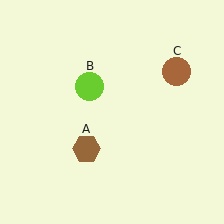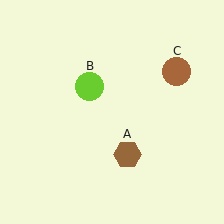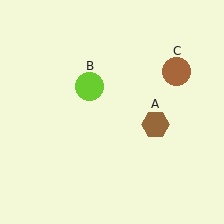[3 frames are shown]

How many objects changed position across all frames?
1 object changed position: brown hexagon (object A).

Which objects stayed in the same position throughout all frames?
Lime circle (object B) and brown circle (object C) remained stationary.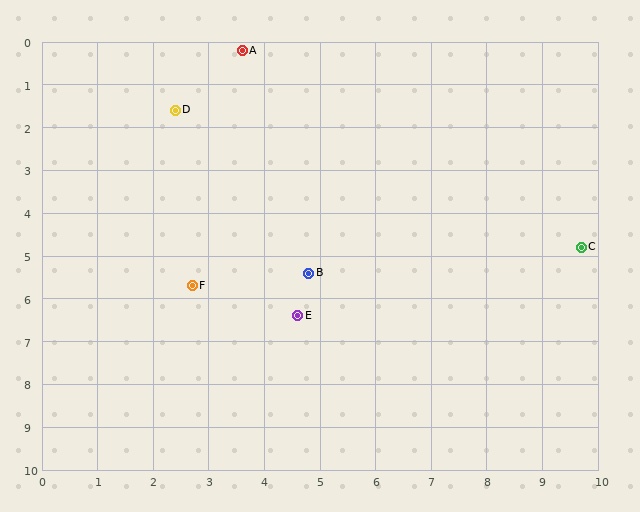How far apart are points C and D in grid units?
Points C and D are about 8.0 grid units apart.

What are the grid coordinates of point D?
Point D is at approximately (2.4, 1.6).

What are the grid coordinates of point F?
Point F is at approximately (2.7, 5.7).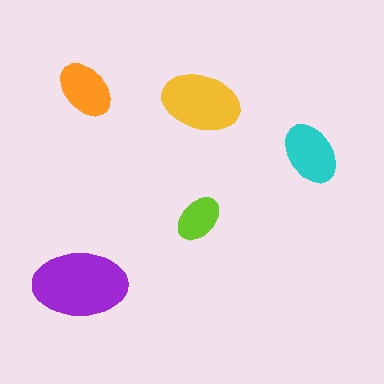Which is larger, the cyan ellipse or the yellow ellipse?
The yellow one.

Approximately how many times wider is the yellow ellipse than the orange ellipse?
About 1.5 times wider.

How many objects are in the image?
There are 5 objects in the image.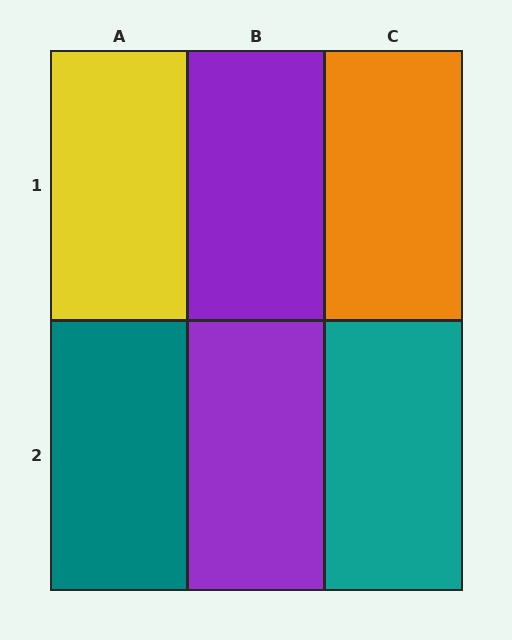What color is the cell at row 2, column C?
Teal.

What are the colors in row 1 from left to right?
Yellow, purple, orange.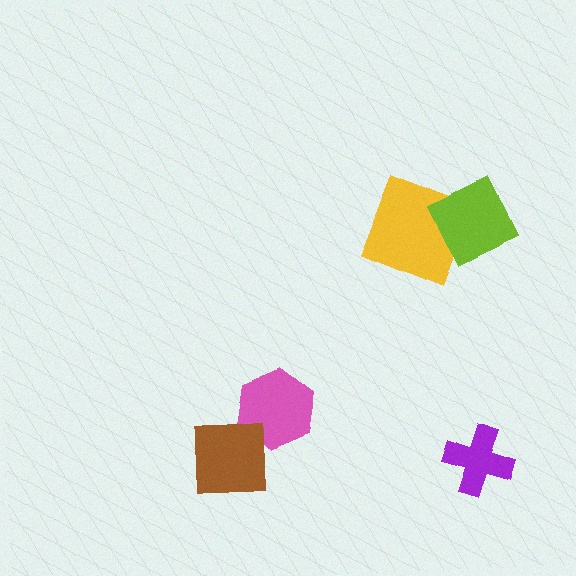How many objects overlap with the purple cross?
0 objects overlap with the purple cross.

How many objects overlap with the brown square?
1 object overlaps with the brown square.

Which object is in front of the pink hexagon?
The brown square is in front of the pink hexagon.